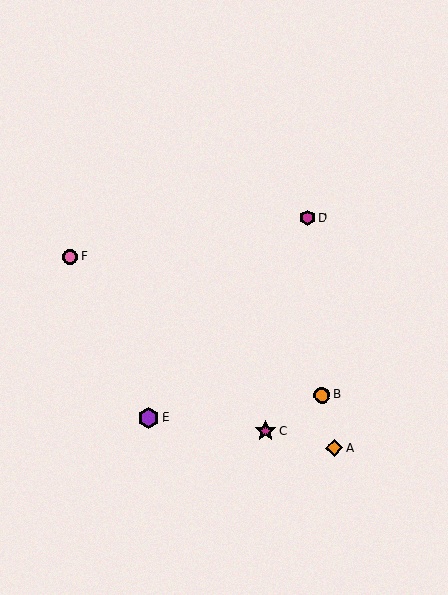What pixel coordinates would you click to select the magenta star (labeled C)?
Click at (266, 431) to select the magenta star C.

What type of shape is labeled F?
Shape F is a pink circle.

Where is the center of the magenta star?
The center of the magenta star is at (266, 431).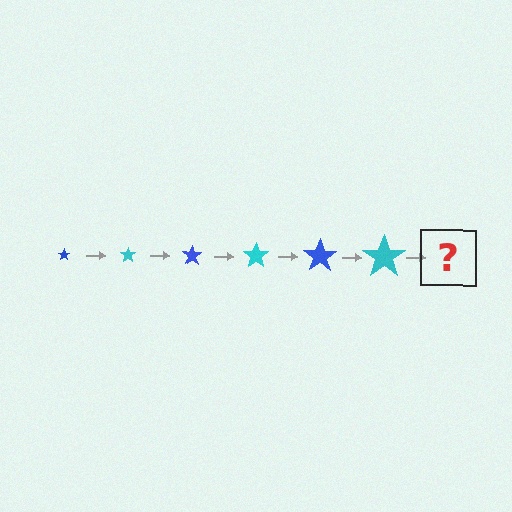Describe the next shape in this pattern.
It should be a blue star, larger than the previous one.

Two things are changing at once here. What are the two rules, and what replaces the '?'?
The two rules are that the star grows larger each step and the color cycles through blue and cyan. The '?' should be a blue star, larger than the previous one.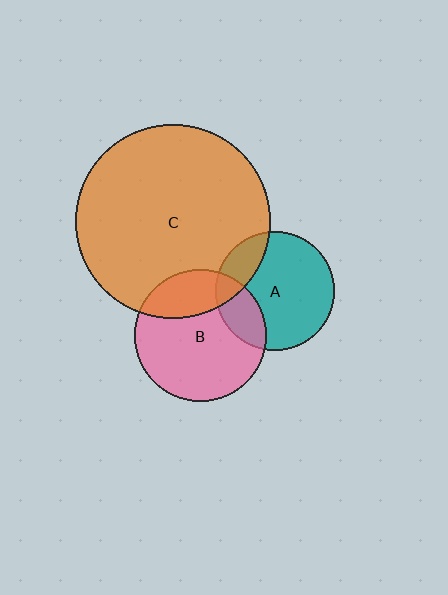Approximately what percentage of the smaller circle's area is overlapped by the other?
Approximately 25%.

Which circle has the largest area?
Circle C (orange).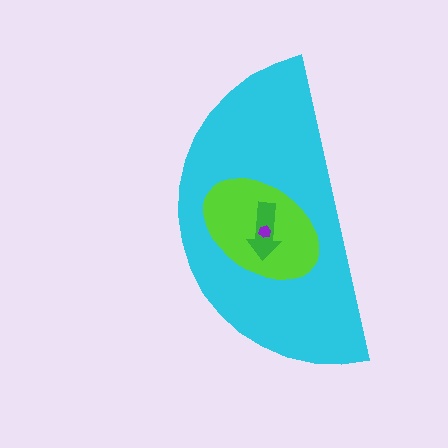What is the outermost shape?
The cyan semicircle.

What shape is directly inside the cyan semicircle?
The lime ellipse.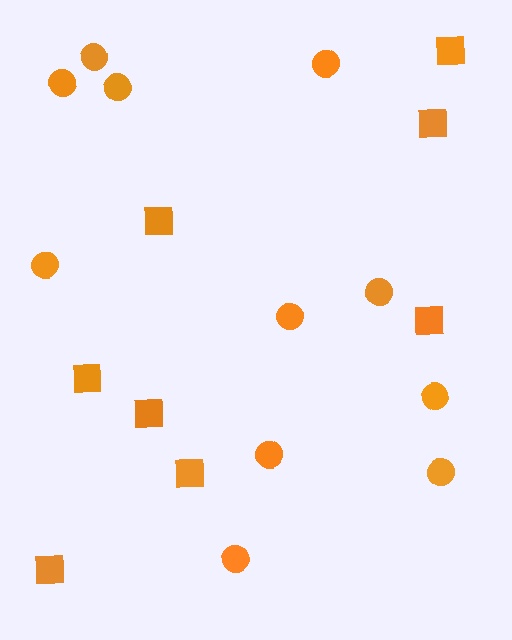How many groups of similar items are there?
There are 2 groups: one group of circles (11) and one group of squares (8).